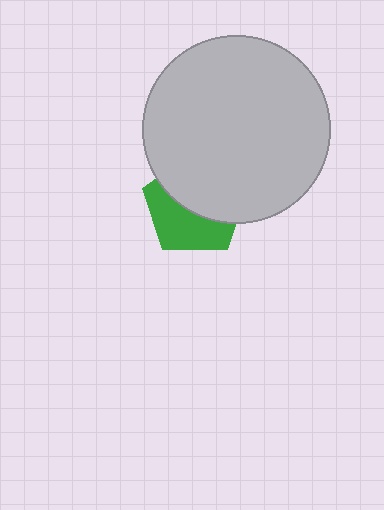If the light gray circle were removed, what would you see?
You would see the complete green pentagon.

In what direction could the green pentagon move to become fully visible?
The green pentagon could move down. That would shift it out from behind the light gray circle entirely.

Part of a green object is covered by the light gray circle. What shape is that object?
It is a pentagon.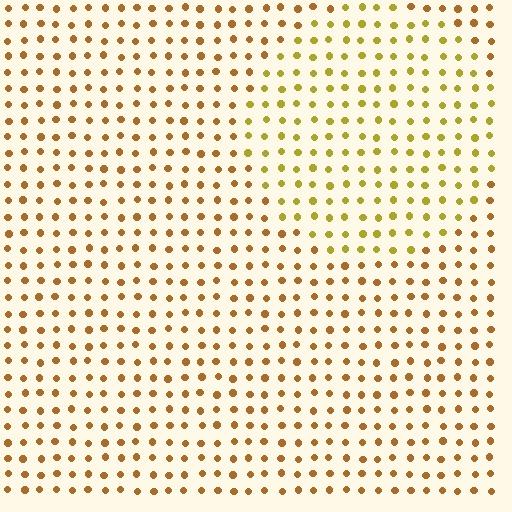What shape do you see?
I see a circle.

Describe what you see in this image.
The image is filled with small brown elements in a uniform arrangement. A circle-shaped region is visible where the elements are tinted to a slightly different hue, forming a subtle color boundary.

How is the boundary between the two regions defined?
The boundary is defined purely by a slight shift in hue (about 27 degrees). Spacing, size, and orientation are identical on both sides.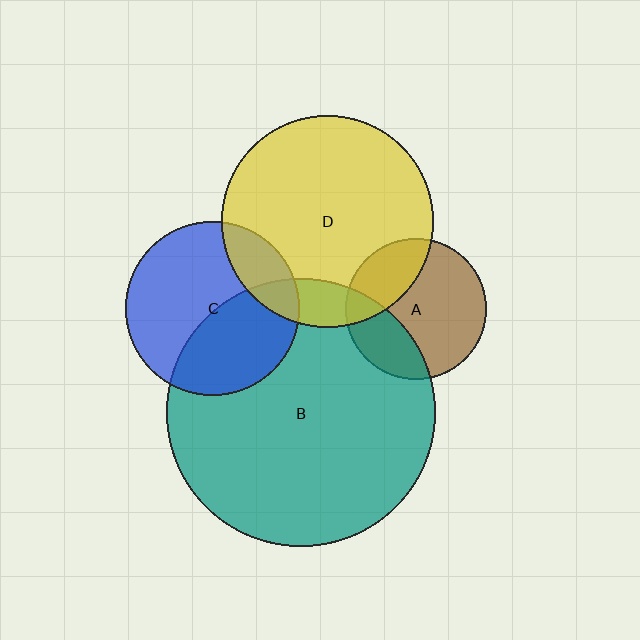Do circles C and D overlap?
Yes.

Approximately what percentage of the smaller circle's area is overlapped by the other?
Approximately 20%.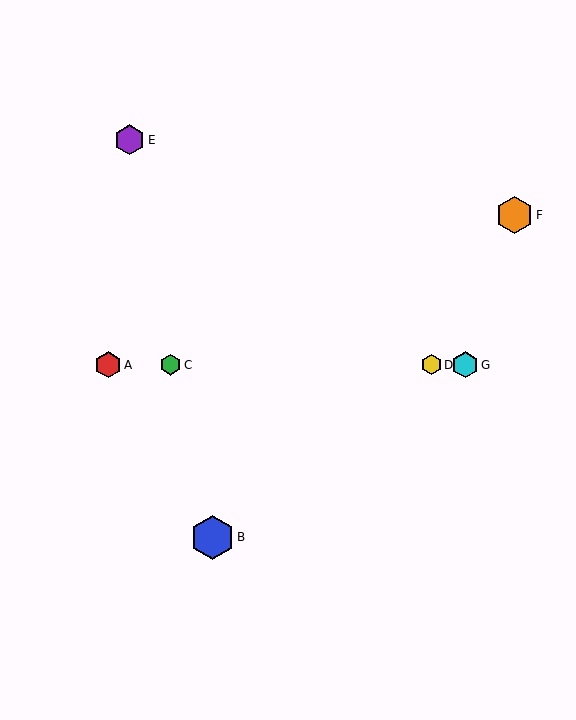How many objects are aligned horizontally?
4 objects (A, C, D, G) are aligned horizontally.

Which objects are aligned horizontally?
Objects A, C, D, G are aligned horizontally.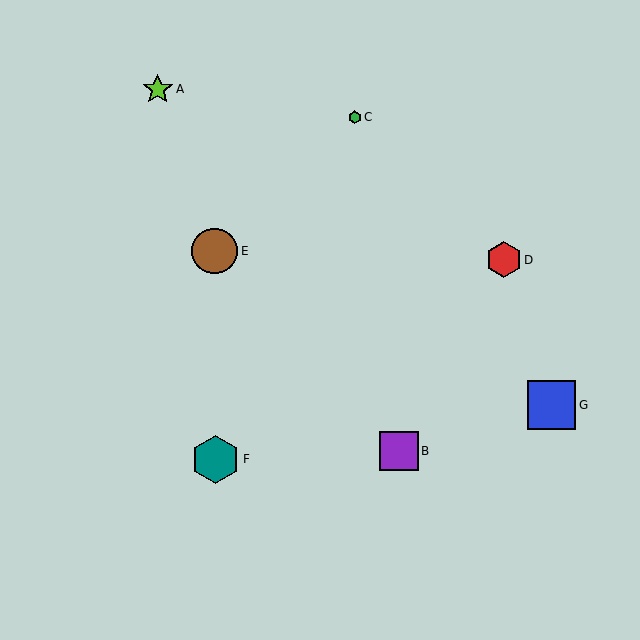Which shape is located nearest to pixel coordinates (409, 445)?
The purple square (labeled B) at (399, 451) is nearest to that location.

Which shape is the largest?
The blue square (labeled G) is the largest.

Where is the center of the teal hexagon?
The center of the teal hexagon is at (216, 459).